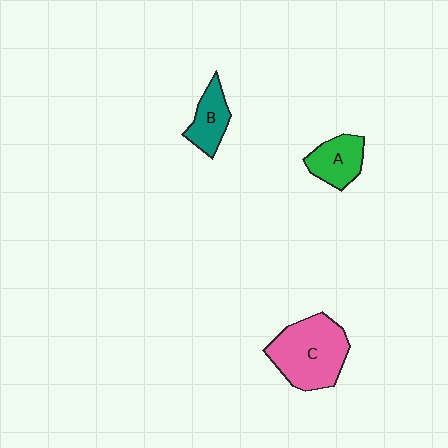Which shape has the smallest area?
Shape B (teal).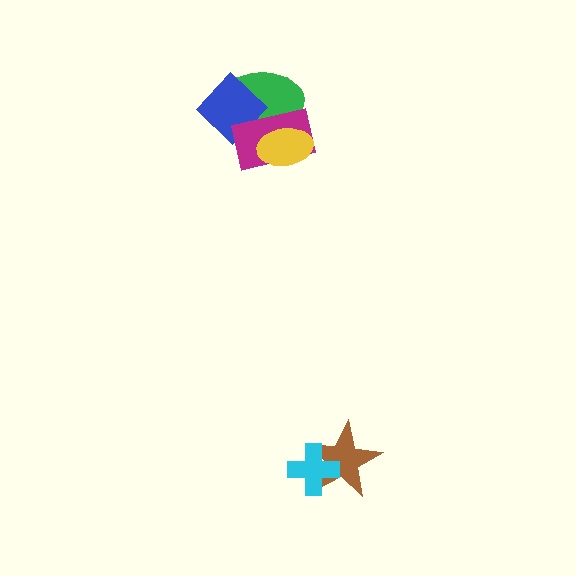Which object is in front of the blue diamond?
The magenta rectangle is in front of the blue diamond.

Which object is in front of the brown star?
The cyan cross is in front of the brown star.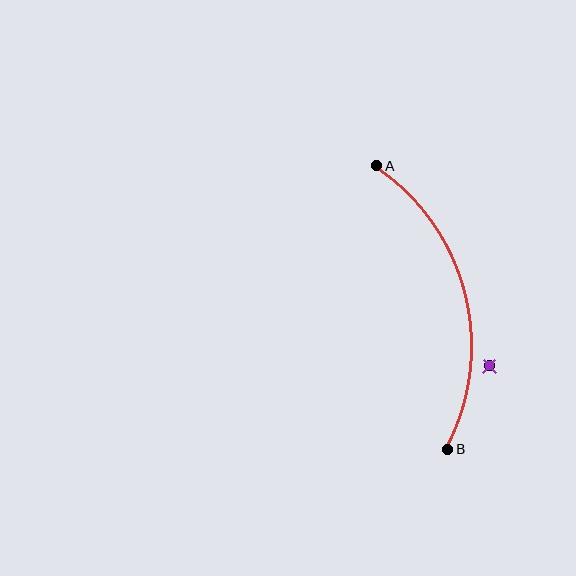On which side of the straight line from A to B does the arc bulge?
The arc bulges to the right of the straight line connecting A and B.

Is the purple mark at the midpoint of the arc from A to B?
No — the purple mark does not lie on the arc at all. It sits slightly outside the curve.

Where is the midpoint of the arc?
The arc midpoint is the point on the curve farthest from the straight line joining A and B. It sits to the right of that line.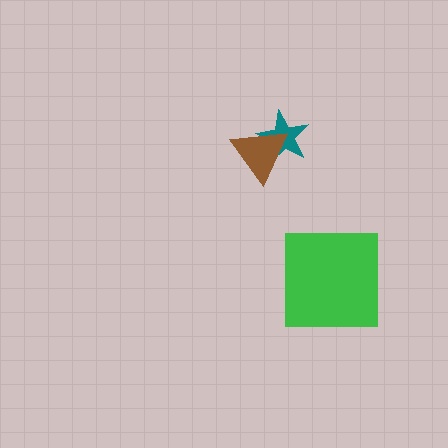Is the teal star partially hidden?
Yes, it is partially covered by another shape.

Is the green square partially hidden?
No, no other shape covers it.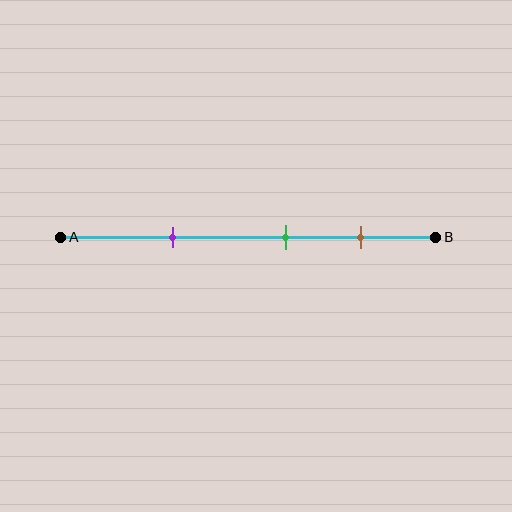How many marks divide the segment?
There are 3 marks dividing the segment.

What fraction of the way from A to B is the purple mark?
The purple mark is approximately 30% (0.3) of the way from A to B.